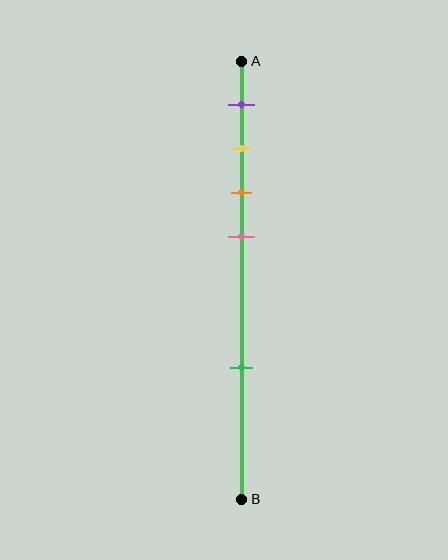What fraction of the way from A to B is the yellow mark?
The yellow mark is approximately 20% (0.2) of the way from A to B.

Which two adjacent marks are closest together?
The yellow and orange marks are the closest adjacent pair.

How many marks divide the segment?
There are 5 marks dividing the segment.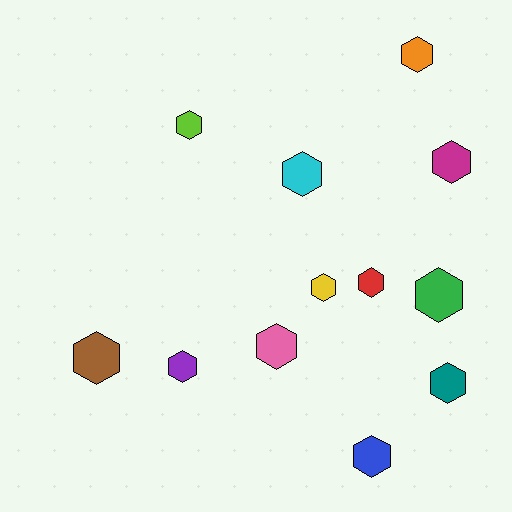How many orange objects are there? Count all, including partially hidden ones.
There is 1 orange object.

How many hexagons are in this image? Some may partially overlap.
There are 12 hexagons.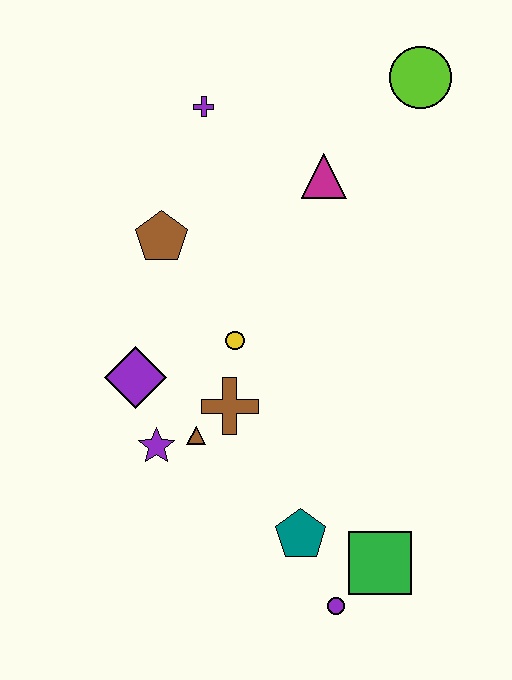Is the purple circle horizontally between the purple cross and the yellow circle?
No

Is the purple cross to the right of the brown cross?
No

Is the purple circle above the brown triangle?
No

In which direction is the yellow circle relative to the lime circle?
The yellow circle is below the lime circle.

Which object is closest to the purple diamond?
The purple star is closest to the purple diamond.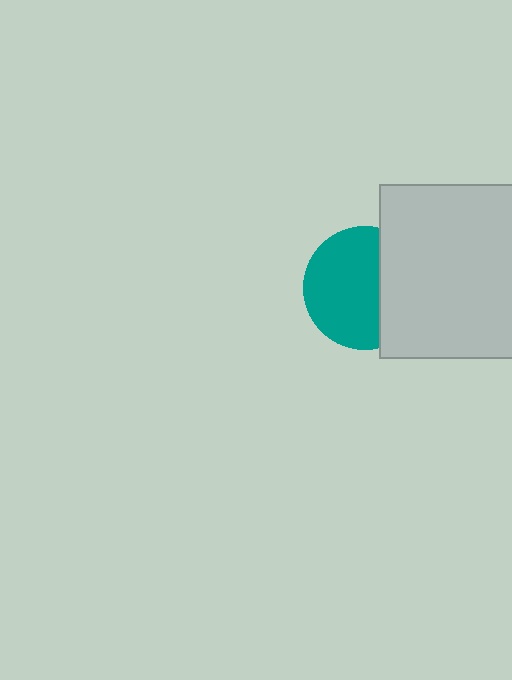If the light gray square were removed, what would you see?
You would see the complete teal circle.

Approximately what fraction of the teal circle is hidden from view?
Roughly 35% of the teal circle is hidden behind the light gray square.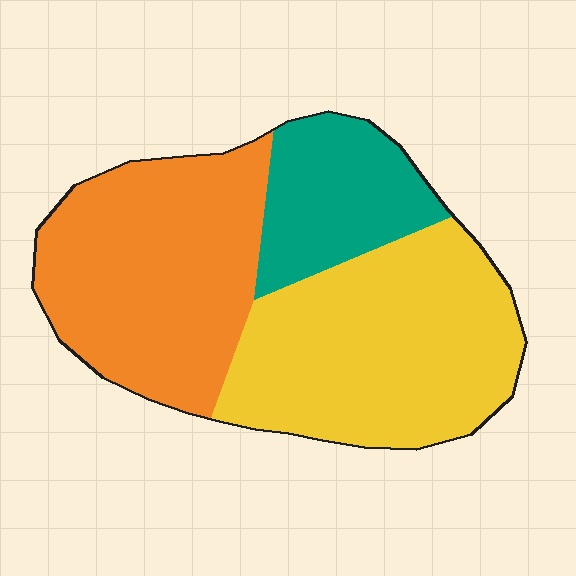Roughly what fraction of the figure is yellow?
Yellow covers about 40% of the figure.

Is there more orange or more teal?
Orange.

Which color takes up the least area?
Teal, at roughly 20%.